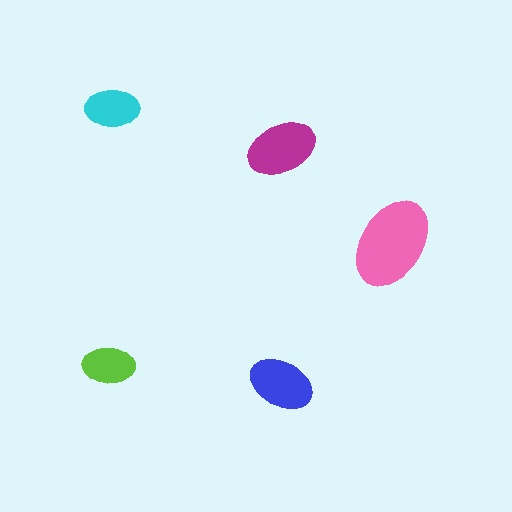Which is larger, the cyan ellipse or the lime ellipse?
The cyan one.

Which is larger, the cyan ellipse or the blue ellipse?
The blue one.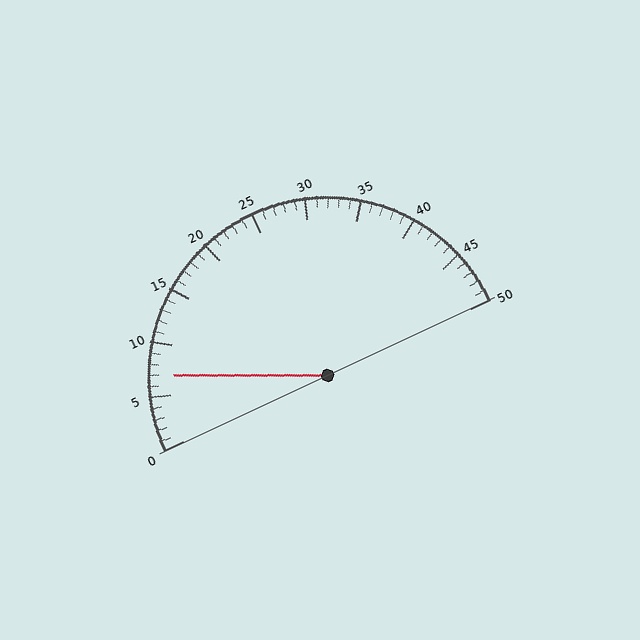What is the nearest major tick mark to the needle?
The nearest major tick mark is 5.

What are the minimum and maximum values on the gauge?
The gauge ranges from 0 to 50.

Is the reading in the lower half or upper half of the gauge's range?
The reading is in the lower half of the range (0 to 50).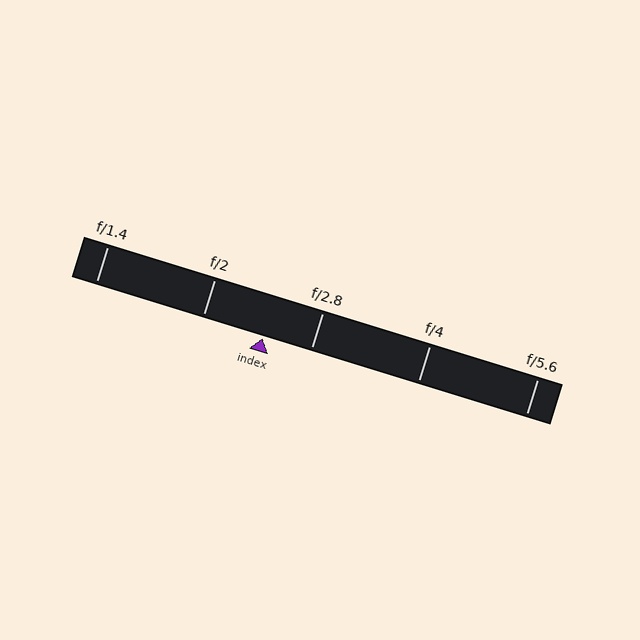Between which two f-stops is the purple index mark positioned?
The index mark is between f/2 and f/2.8.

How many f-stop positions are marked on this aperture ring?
There are 5 f-stop positions marked.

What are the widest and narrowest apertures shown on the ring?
The widest aperture shown is f/1.4 and the narrowest is f/5.6.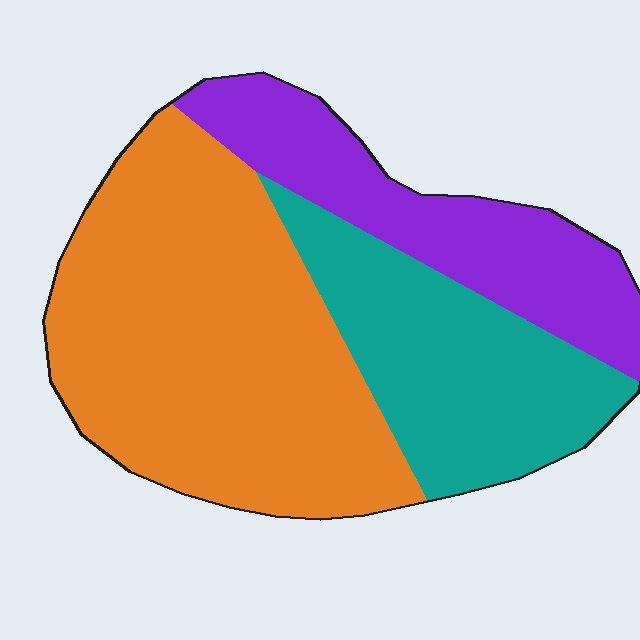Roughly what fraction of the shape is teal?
Teal takes up between a sixth and a third of the shape.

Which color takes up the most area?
Orange, at roughly 50%.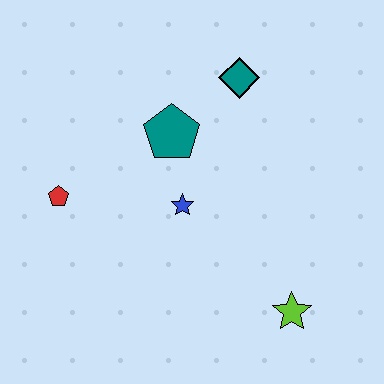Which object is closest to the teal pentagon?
The blue star is closest to the teal pentagon.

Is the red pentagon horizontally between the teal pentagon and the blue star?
No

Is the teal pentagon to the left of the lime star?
Yes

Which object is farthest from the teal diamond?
The lime star is farthest from the teal diamond.